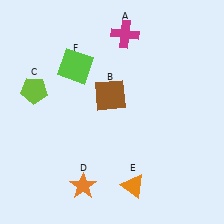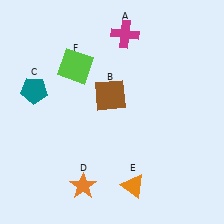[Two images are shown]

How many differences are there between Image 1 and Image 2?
There is 1 difference between the two images.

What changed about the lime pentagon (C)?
In Image 1, C is lime. In Image 2, it changed to teal.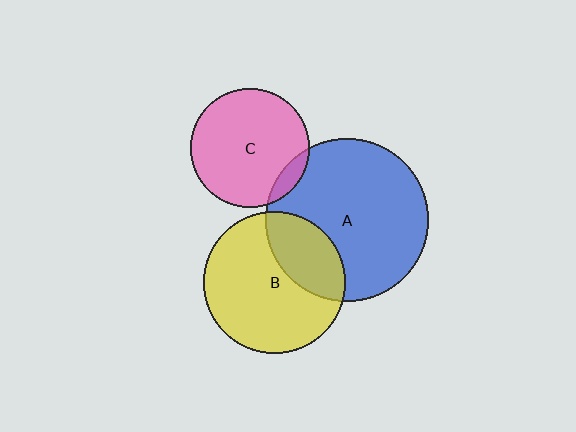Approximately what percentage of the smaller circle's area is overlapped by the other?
Approximately 30%.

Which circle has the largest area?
Circle A (blue).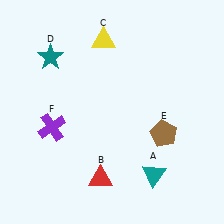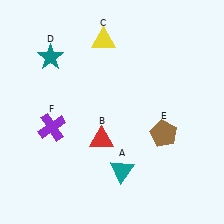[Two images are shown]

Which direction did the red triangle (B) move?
The red triangle (B) moved up.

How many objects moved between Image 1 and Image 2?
2 objects moved between the two images.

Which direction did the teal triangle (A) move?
The teal triangle (A) moved left.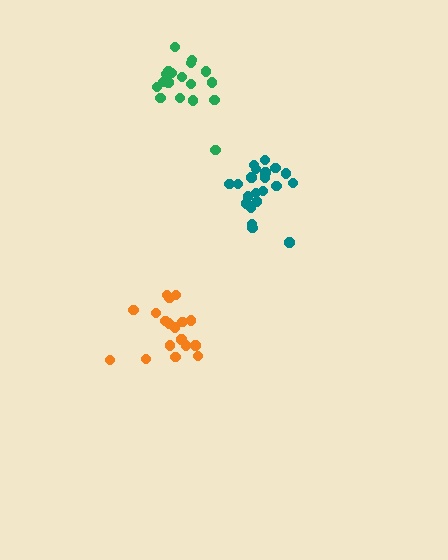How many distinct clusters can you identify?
There are 3 distinct clusters.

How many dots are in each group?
Group 1: 21 dots, Group 2: 19 dots, Group 3: 18 dots (58 total).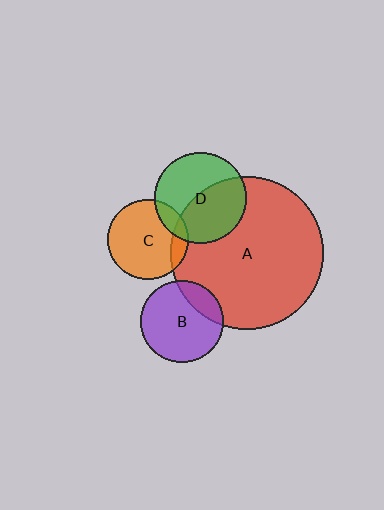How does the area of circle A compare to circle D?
Approximately 2.8 times.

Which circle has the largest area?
Circle A (red).